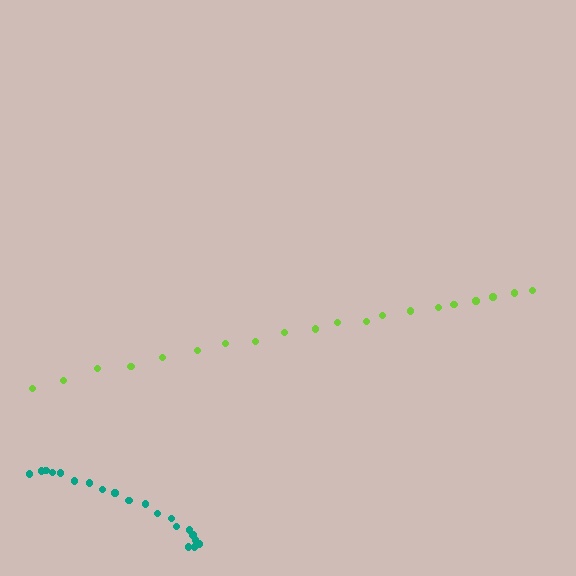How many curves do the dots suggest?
There are 2 distinct paths.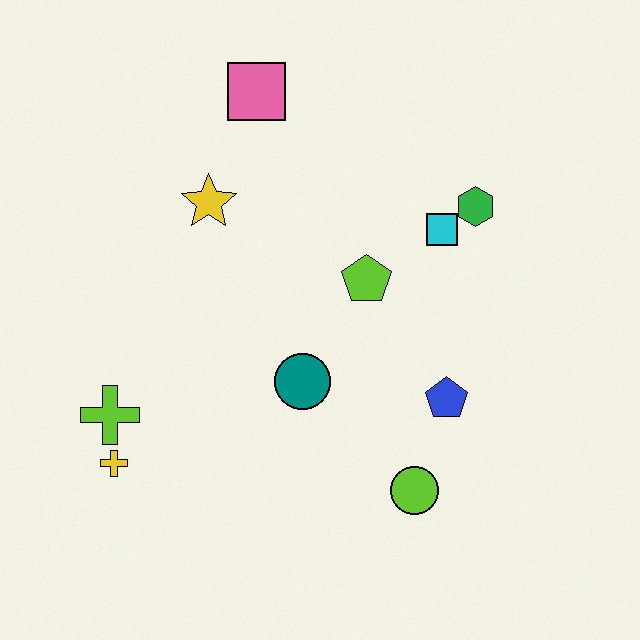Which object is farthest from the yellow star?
The lime circle is farthest from the yellow star.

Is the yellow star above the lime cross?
Yes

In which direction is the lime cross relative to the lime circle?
The lime cross is to the left of the lime circle.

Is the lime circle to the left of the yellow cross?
No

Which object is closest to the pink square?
The yellow star is closest to the pink square.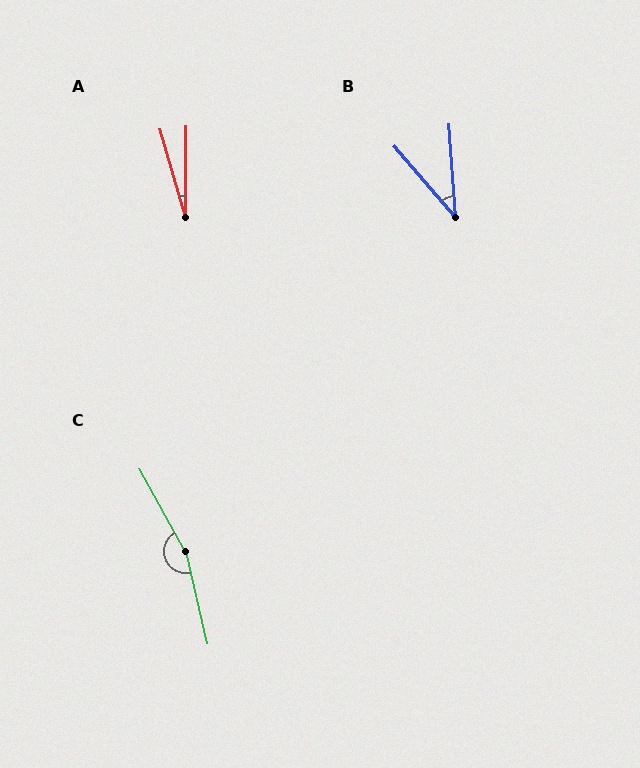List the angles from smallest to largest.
A (17°), B (36°), C (164°).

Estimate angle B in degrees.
Approximately 36 degrees.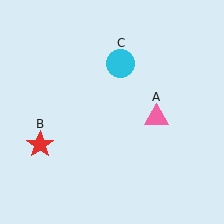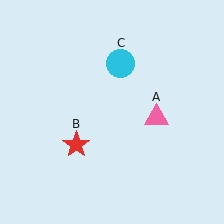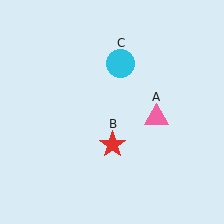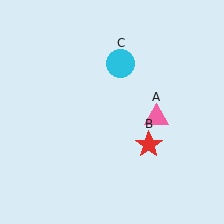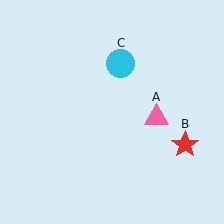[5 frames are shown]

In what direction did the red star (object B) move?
The red star (object B) moved right.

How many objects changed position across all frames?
1 object changed position: red star (object B).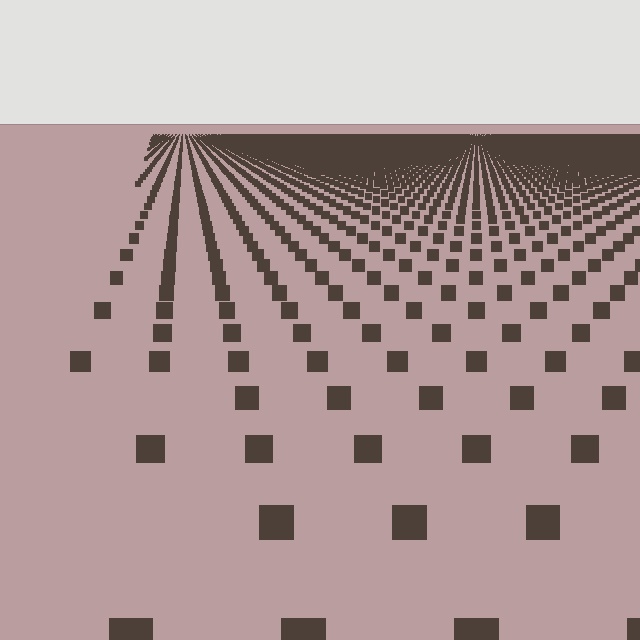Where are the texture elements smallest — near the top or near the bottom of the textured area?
Near the top.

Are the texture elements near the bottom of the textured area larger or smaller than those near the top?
Larger. Near the bottom, elements are closer to the viewer and appear at a bigger on-screen size.